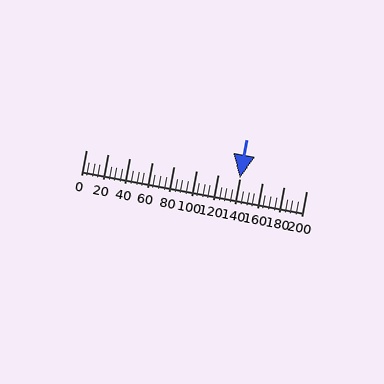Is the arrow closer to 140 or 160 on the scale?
The arrow is closer to 140.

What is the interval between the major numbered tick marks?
The major tick marks are spaced 20 units apart.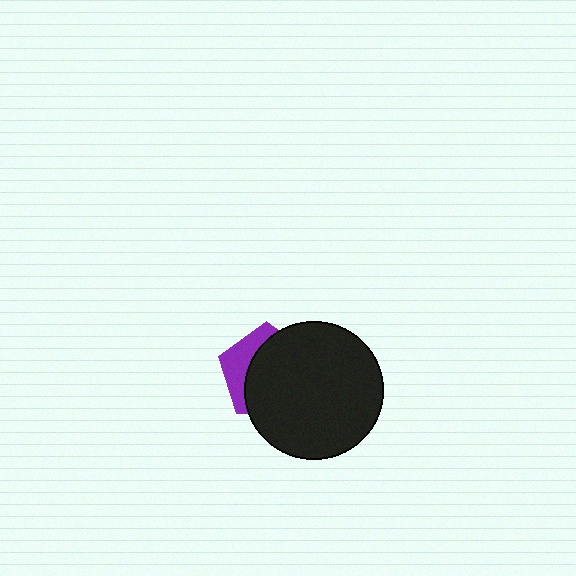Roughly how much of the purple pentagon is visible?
A small part of it is visible (roughly 31%).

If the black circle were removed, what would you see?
You would see the complete purple pentagon.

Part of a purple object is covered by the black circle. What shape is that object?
It is a pentagon.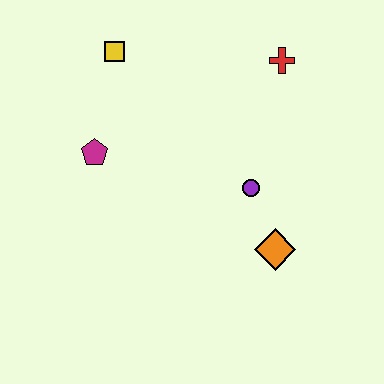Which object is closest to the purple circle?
The orange diamond is closest to the purple circle.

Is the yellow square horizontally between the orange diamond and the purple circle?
No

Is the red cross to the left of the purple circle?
No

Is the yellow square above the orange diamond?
Yes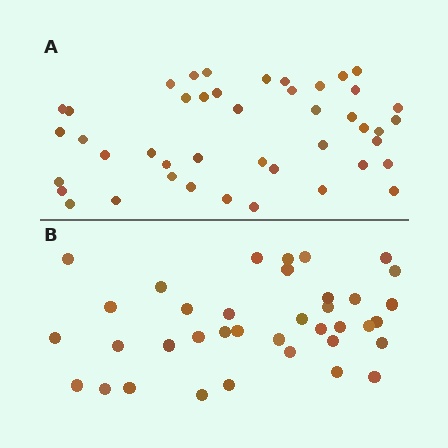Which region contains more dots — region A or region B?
Region A (the top region) has more dots.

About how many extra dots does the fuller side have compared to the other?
Region A has roughly 8 or so more dots than region B.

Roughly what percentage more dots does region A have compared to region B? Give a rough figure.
About 20% more.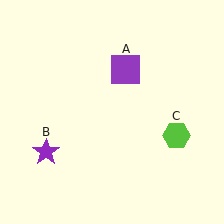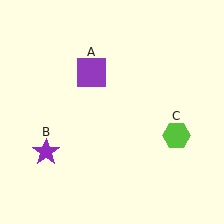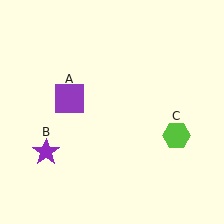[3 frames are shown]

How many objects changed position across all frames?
1 object changed position: purple square (object A).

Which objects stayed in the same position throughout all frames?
Purple star (object B) and lime hexagon (object C) remained stationary.